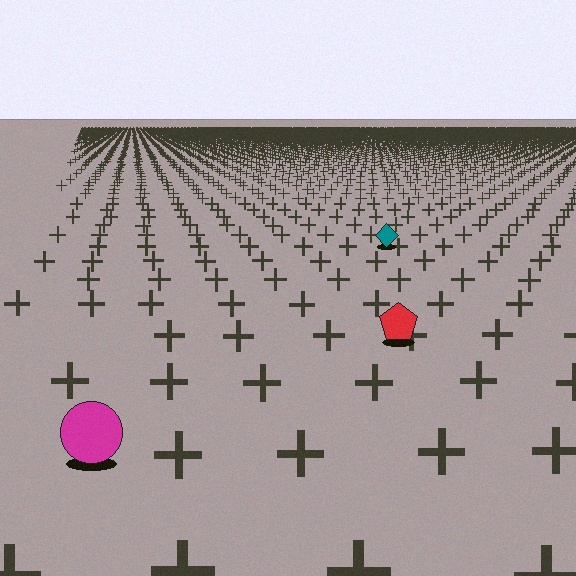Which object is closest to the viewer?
The magenta circle is closest. The texture marks near it are larger and more spread out.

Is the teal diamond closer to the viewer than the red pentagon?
No. The red pentagon is closer — you can tell from the texture gradient: the ground texture is coarser near it.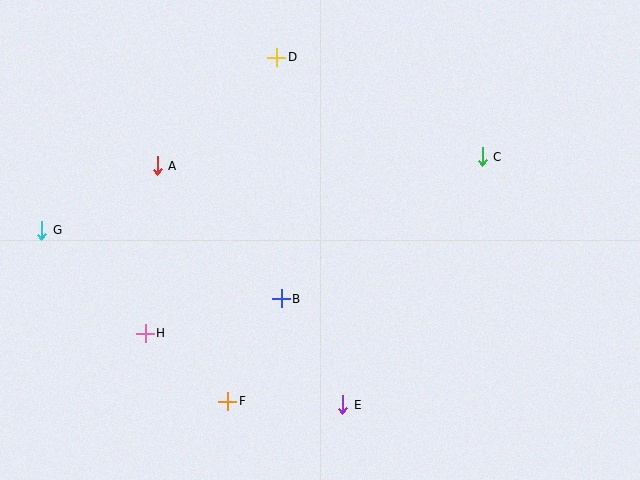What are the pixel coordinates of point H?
Point H is at (145, 333).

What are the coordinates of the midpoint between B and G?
The midpoint between B and G is at (161, 265).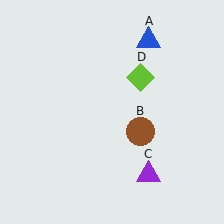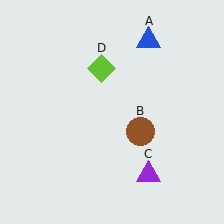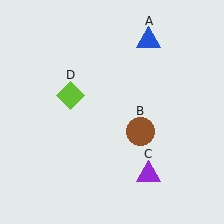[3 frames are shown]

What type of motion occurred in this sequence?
The lime diamond (object D) rotated counterclockwise around the center of the scene.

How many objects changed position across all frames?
1 object changed position: lime diamond (object D).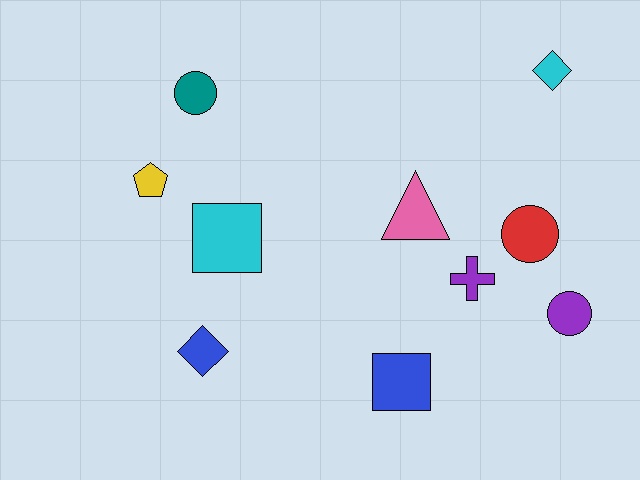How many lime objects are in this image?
There are no lime objects.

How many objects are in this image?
There are 10 objects.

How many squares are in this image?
There are 2 squares.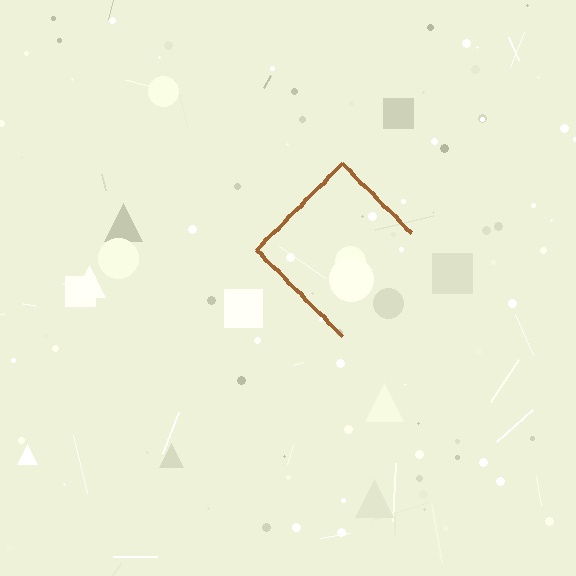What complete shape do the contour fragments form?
The contour fragments form a diamond.